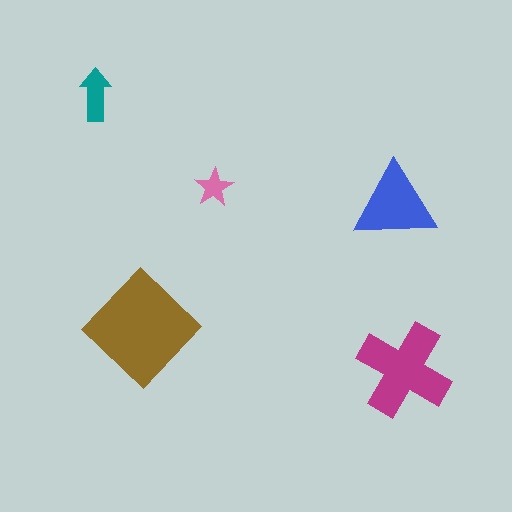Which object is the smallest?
The pink star.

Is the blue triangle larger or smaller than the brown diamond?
Smaller.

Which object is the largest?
The brown diamond.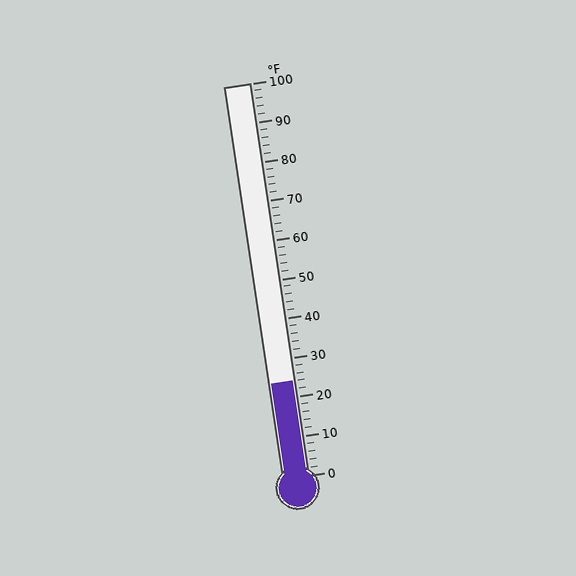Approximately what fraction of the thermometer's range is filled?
The thermometer is filled to approximately 25% of its range.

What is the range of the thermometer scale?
The thermometer scale ranges from 0°F to 100°F.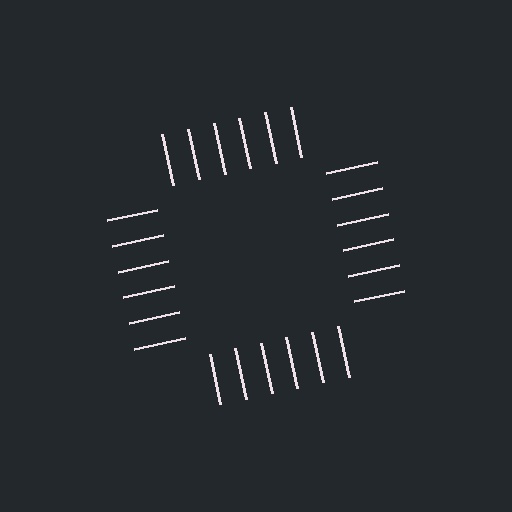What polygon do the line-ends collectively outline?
An illusory square — the line segments terminate on its edges but no continuous stroke is drawn.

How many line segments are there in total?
24 — 6 along each of the 4 edges.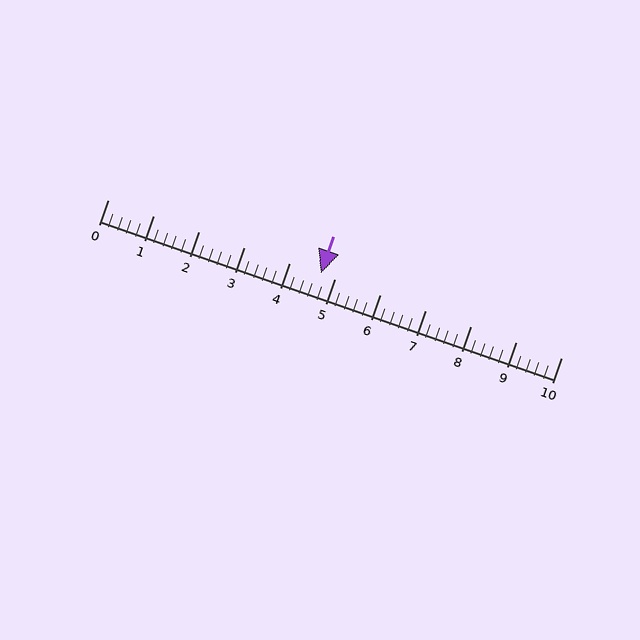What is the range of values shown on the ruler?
The ruler shows values from 0 to 10.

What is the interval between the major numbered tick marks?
The major tick marks are spaced 1 units apart.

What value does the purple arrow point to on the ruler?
The purple arrow points to approximately 4.7.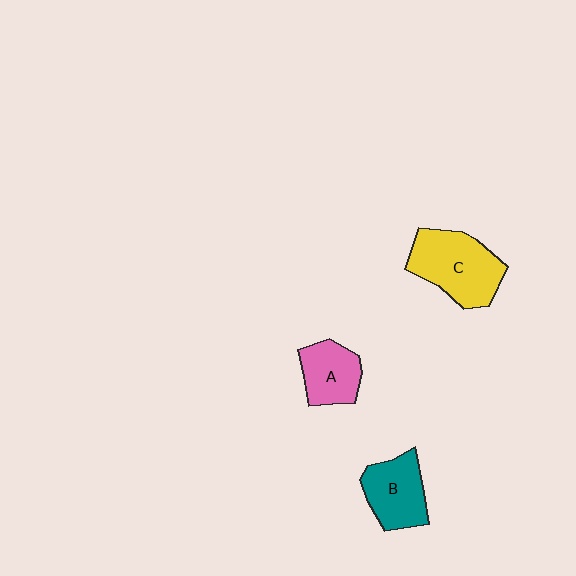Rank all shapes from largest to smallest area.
From largest to smallest: C (yellow), B (teal), A (pink).